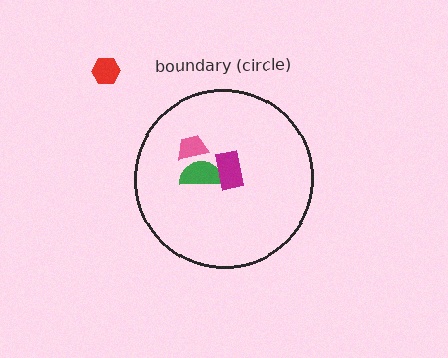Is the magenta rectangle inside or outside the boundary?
Inside.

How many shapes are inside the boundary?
3 inside, 1 outside.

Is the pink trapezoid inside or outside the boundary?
Inside.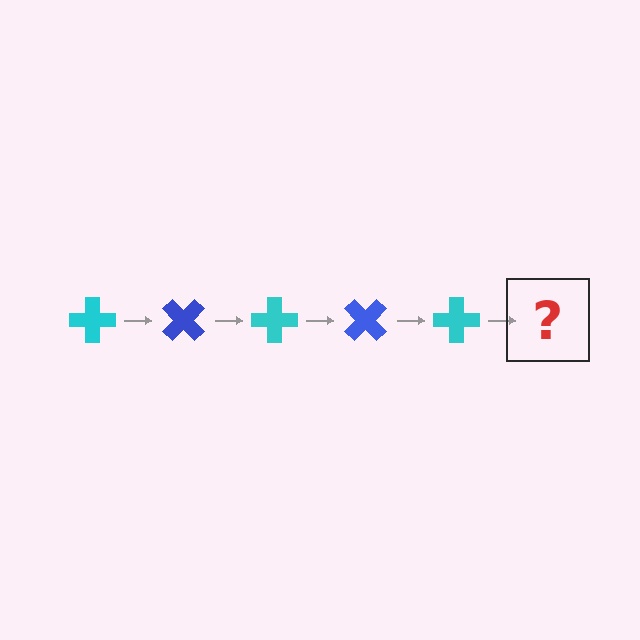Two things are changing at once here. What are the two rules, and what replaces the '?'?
The two rules are that it rotates 45 degrees each step and the color cycles through cyan and blue. The '?' should be a blue cross, rotated 225 degrees from the start.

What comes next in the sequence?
The next element should be a blue cross, rotated 225 degrees from the start.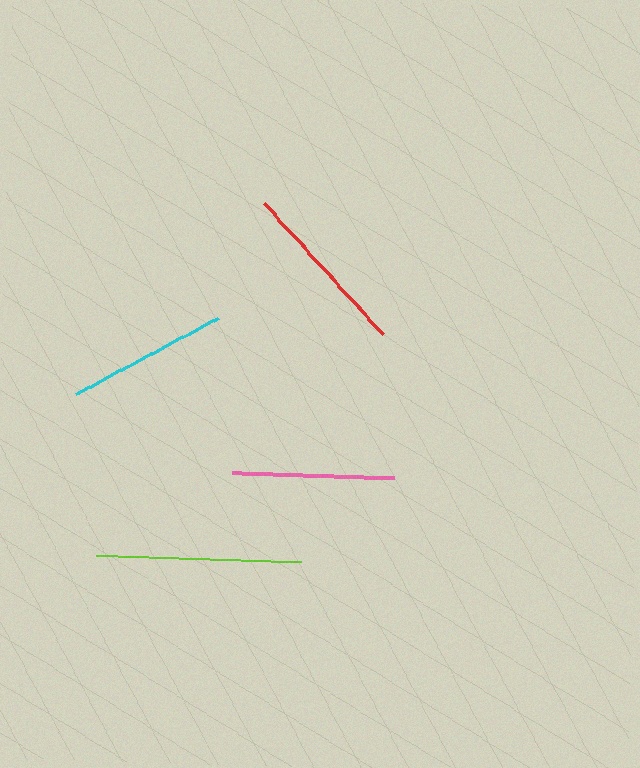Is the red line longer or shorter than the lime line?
The lime line is longer than the red line.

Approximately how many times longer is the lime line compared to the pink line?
The lime line is approximately 1.3 times the length of the pink line.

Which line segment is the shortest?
The cyan line is the shortest at approximately 161 pixels.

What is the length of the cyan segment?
The cyan segment is approximately 161 pixels long.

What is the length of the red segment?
The red segment is approximately 177 pixels long.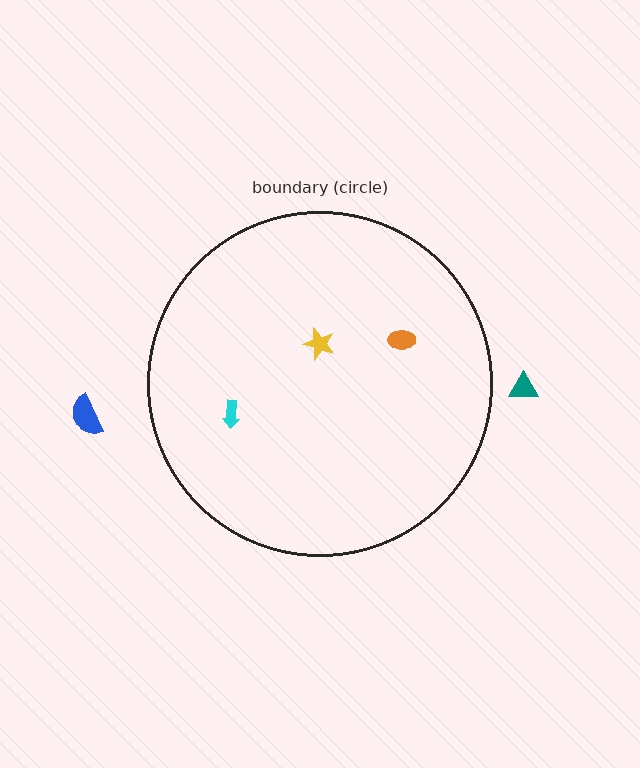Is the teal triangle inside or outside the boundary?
Outside.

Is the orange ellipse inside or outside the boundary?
Inside.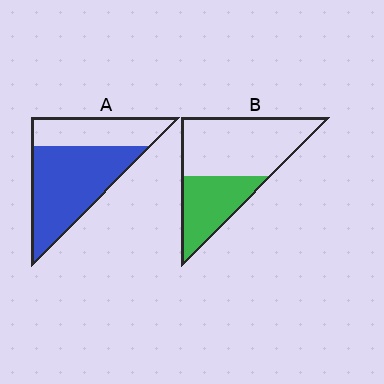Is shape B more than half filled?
No.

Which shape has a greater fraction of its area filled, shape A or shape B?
Shape A.